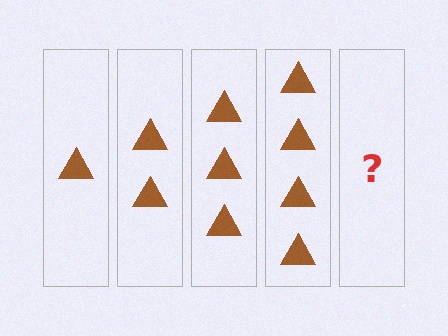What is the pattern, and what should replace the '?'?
The pattern is that each step adds one more triangle. The '?' should be 5 triangles.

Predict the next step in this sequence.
The next step is 5 triangles.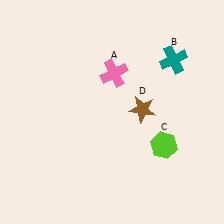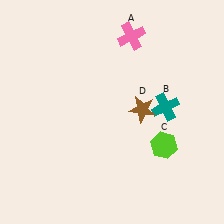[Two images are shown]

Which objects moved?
The objects that moved are: the pink cross (A), the teal cross (B).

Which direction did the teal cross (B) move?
The teal cross (B) moved down.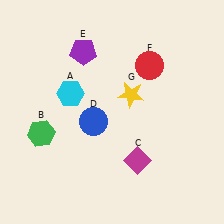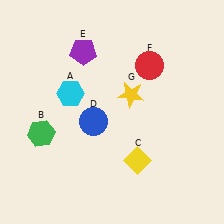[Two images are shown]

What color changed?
The diamond (C) changed from magenta in Image 1 to yellow in Image 2.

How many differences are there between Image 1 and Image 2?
There is 1 difference between the two images.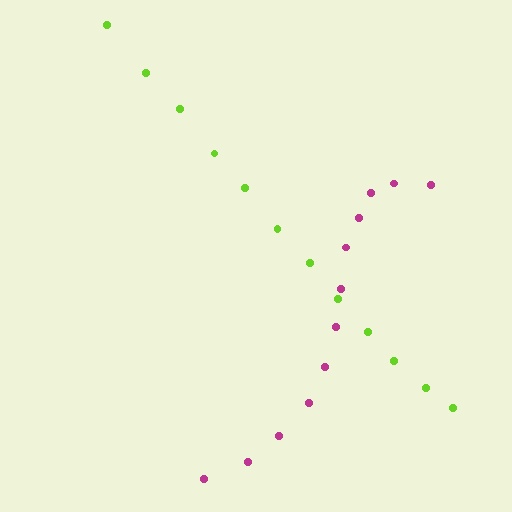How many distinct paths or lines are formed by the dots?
There are 2 distinct paths.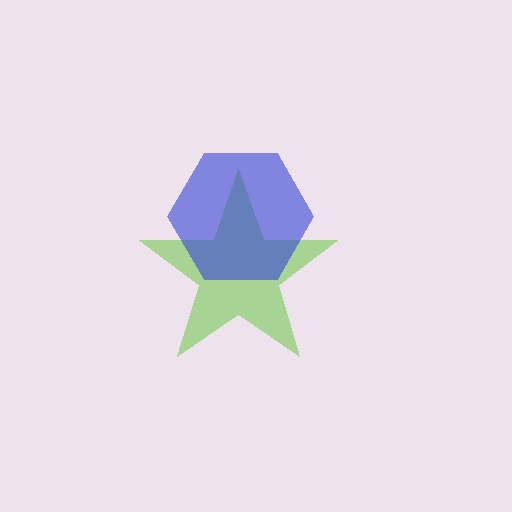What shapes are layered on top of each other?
The layered shapes are: a lime star, a blue hexagon.